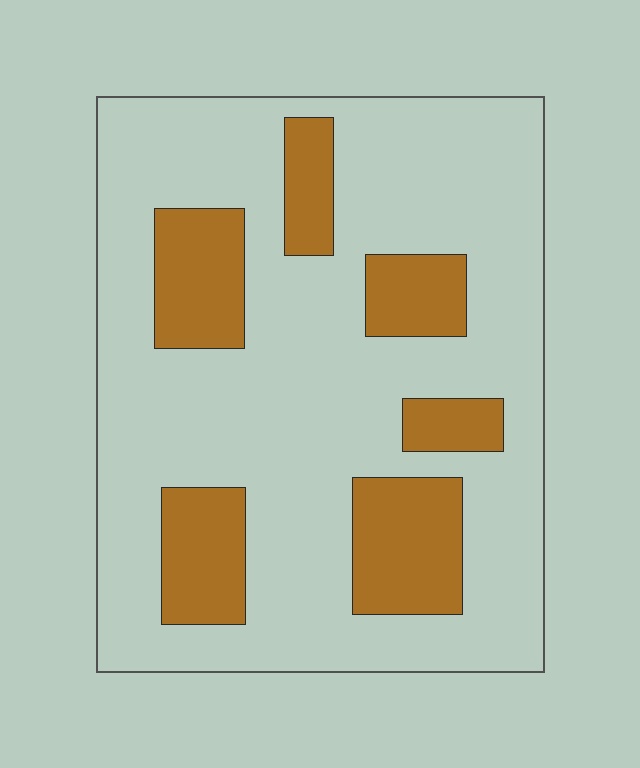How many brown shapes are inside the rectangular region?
6.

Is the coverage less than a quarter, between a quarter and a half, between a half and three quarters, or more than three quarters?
Less than a quarter.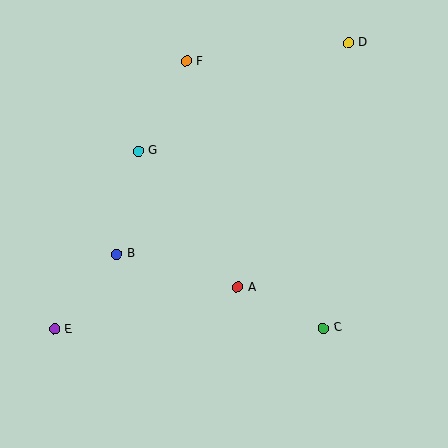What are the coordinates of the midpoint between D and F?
The midpoint between D and F is at (267, 52).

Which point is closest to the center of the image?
Point A at (238, 287) is closest to the center.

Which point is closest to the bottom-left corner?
Point E is closest to the bottom-left corner.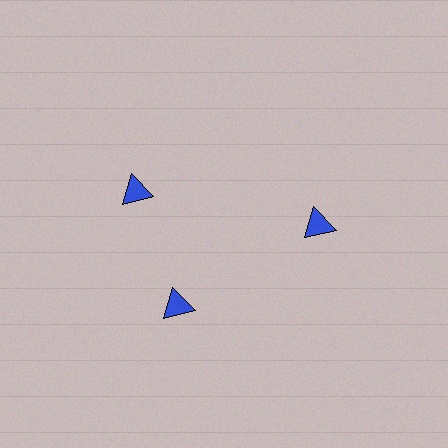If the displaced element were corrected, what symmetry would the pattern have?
It would have 3-fold rotational symmetry — the pattern would map onto itself every 120 degrees.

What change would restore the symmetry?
The symmetry would be restored by rotating it back into even spacing with its neighbors so that all 3 triangles sit at equal angles and equal distance from the center.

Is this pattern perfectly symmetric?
No. The 3 blue triangles are arranged in a ring, but one element near the 11 o'clock position is rotated out of alignment along the ring, breaking the 3-fold rotational symmetry.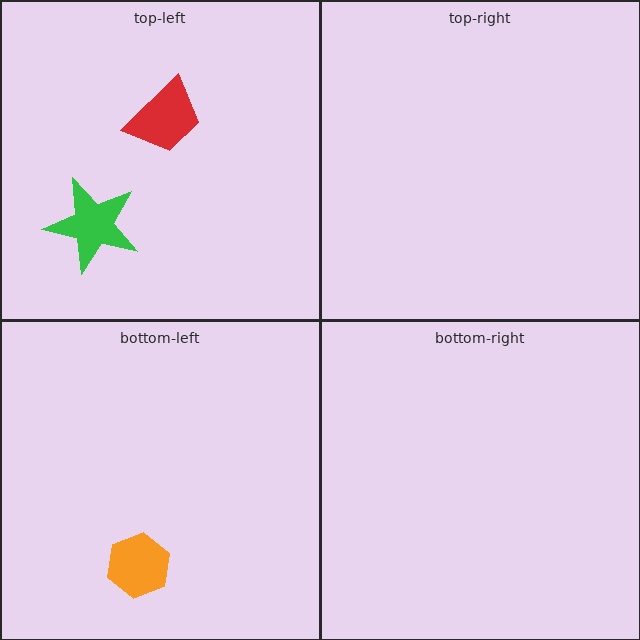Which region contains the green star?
The top-left region.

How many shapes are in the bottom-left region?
1.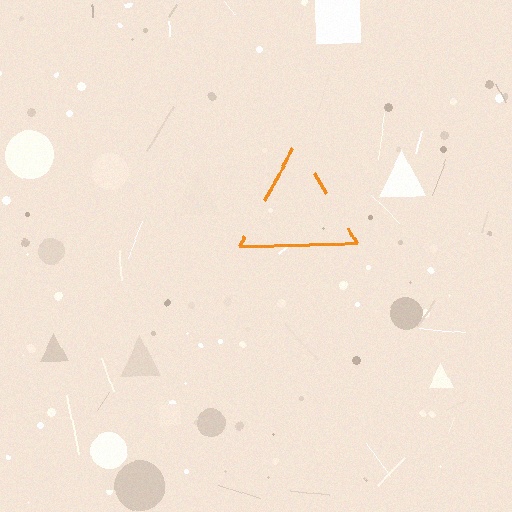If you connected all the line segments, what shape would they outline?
They would outline a triangle.